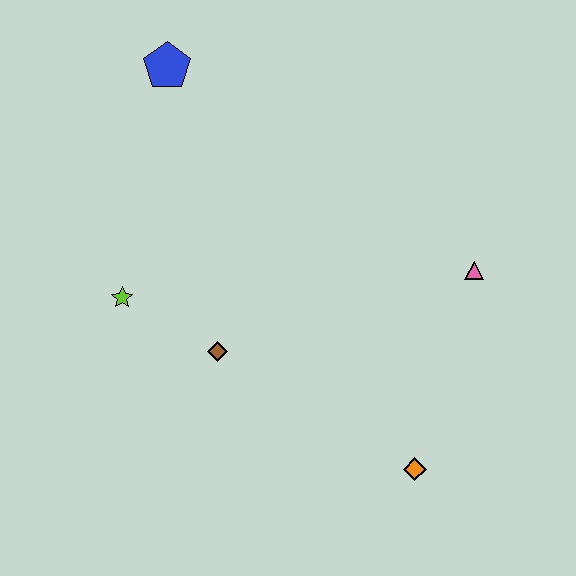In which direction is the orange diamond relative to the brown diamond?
The orange diamond is to the right of the brown diamond.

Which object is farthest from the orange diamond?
The blue pentagon is farthest from the orange diamond.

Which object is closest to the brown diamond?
The lime star is closest to the brown diamond.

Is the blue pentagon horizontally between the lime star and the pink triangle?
Yes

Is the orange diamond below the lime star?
Yes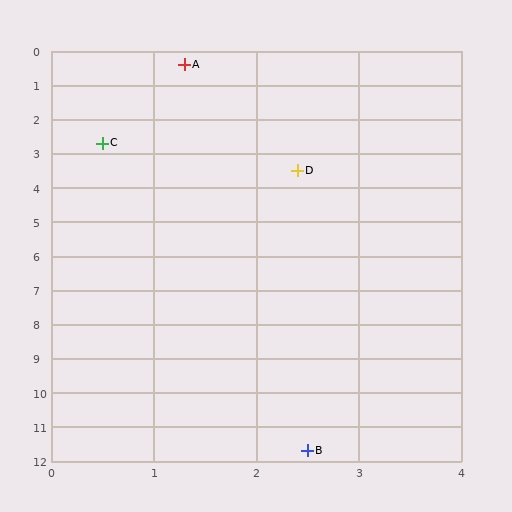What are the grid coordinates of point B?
Point B is at approximately (2.5, 11.7).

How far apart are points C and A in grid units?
Points C and A are about 2.4 grid units apart.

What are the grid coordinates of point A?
Point A is at approximately (1.3, 0.4).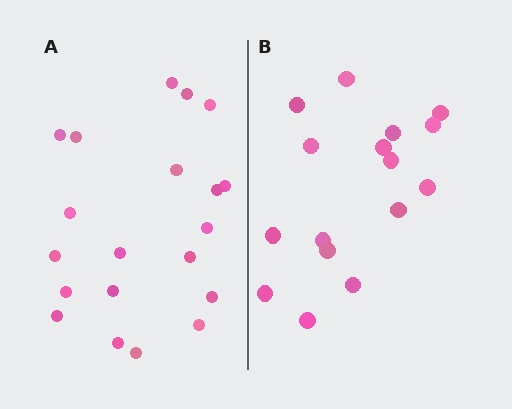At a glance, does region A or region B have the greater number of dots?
Region A (the left region) has more dots.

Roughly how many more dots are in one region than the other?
Region A has about 4 more dots than region B.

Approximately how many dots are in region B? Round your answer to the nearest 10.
About 20 dots. (The exact count is 16, which rounds to 20.)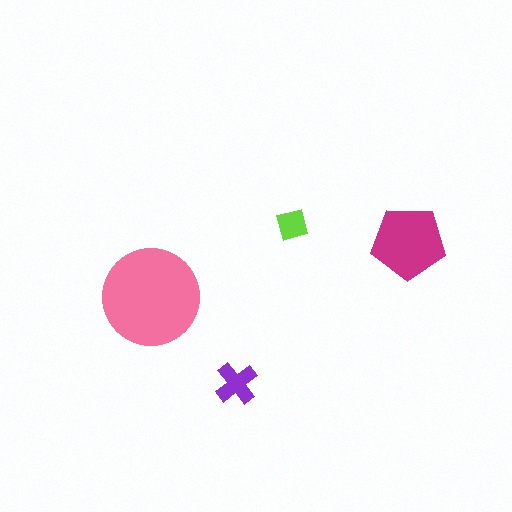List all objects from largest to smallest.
The pink circle, the magenta pentagon, the purple cross, the lime diamond.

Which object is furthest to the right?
The magenta pentagon is rightmost.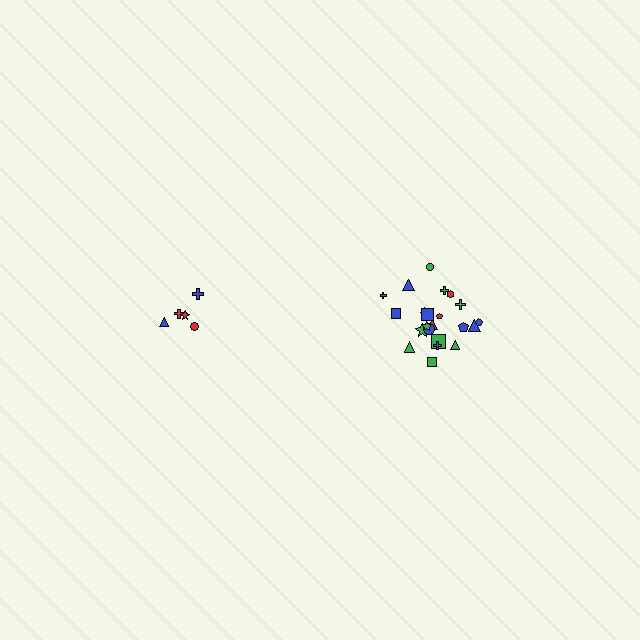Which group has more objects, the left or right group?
The right group.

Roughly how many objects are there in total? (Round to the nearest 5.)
Roughly 25 objects in total.